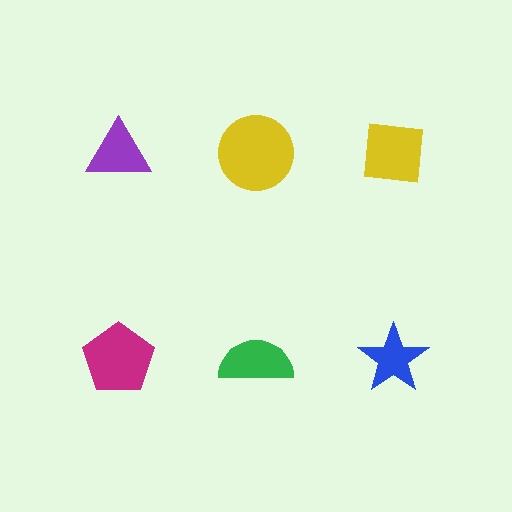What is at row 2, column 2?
A green semicircle.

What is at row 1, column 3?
A yellow square.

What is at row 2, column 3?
A blue star.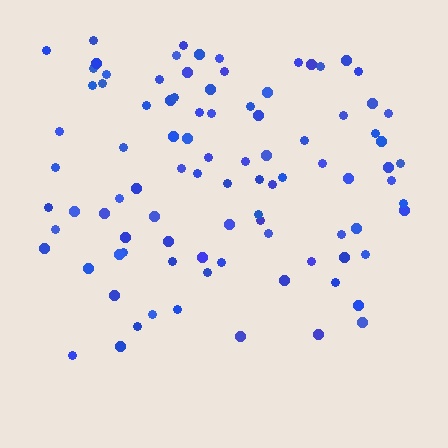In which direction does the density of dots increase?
From bottom to top, with the top side densest.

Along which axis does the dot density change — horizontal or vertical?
Vertical.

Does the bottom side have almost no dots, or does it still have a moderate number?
Still a moderate number, just noticeably fewer than the top.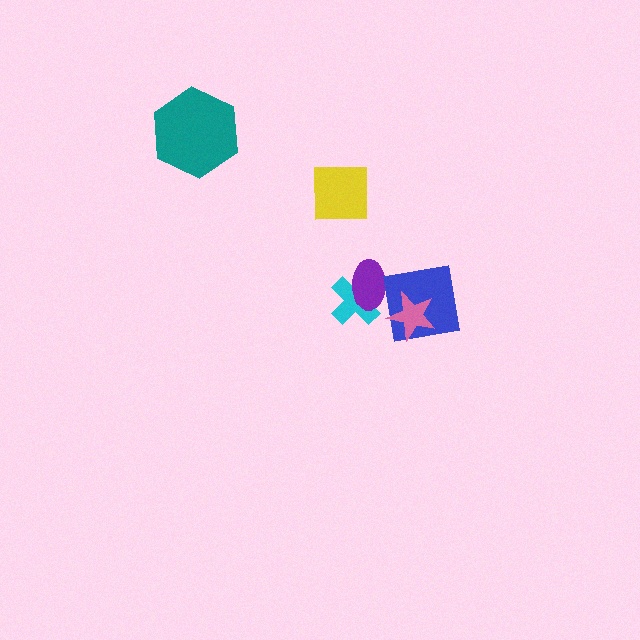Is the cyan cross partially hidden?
Yes, it is partially covered by another shape.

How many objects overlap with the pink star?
1 object overlaps with the pink star.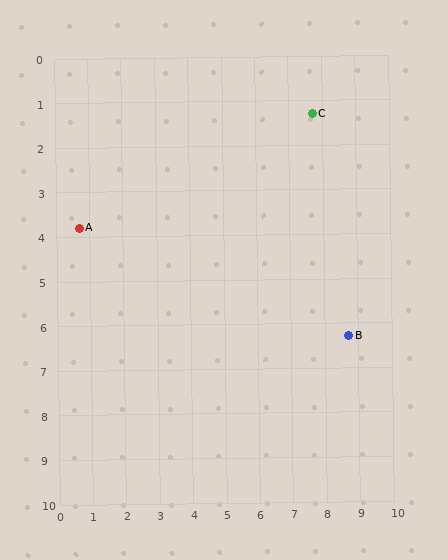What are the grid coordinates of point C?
Point C is at approximately (7.7, 1.3).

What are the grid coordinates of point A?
Point A is at approximately (0.7, 3.8).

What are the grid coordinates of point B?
Point B is at approximately (8.7, 6.3).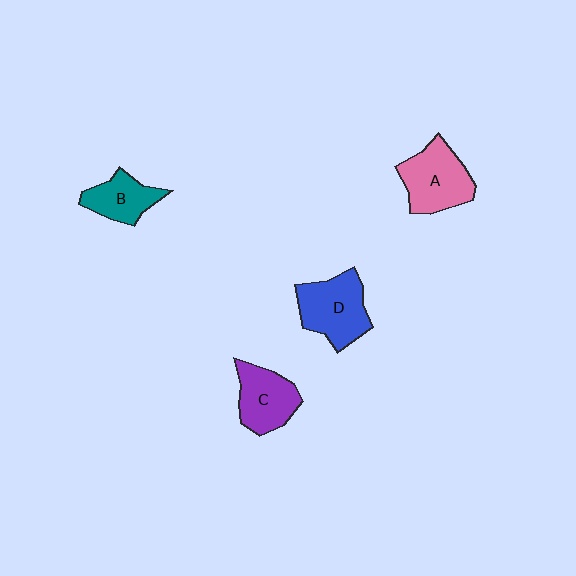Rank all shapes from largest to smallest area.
From largest to smallest: D (blue), A (pink), C (purple), B (teal).